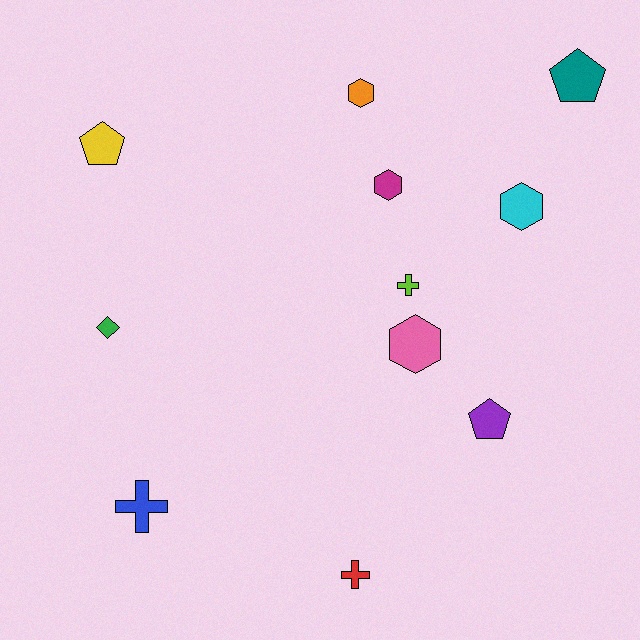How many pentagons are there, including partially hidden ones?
There are 3 pentagons.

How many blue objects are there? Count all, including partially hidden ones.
There is 1 blue object.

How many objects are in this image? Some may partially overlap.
There are 11 objects.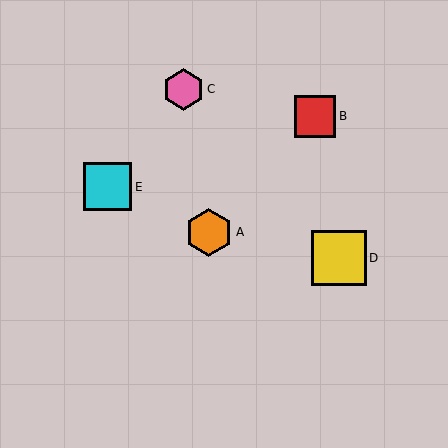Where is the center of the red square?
The center of the red square is at (315, 116).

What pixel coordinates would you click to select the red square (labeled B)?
Click at (315, 116) to select the red square B.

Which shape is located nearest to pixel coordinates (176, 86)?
The pink hexagon (labeled C) at (183, 89) is nearest to that location.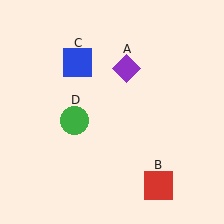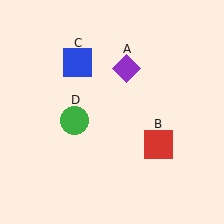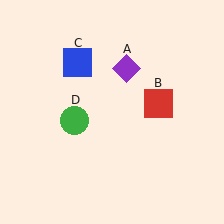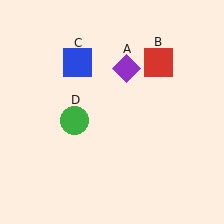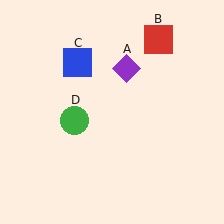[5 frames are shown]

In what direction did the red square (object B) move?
The red square (object B) moved up.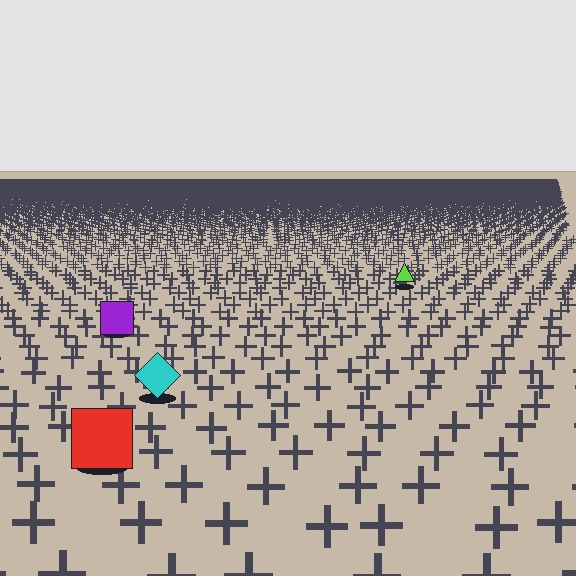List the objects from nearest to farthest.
From nearest to farthest: the red square, the cyan diamond, the purple square, the lime triangle.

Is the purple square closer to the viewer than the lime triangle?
Yes. The purple square is closer — you can tell from the texture gradient: the ground texture is coarser near it.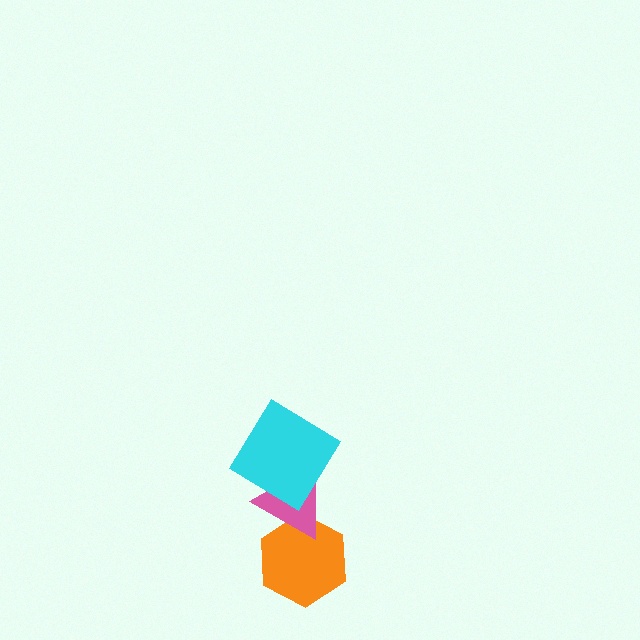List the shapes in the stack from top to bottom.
From top to bottom: the cyan diamond, the pink triangle, the orange hexagon.